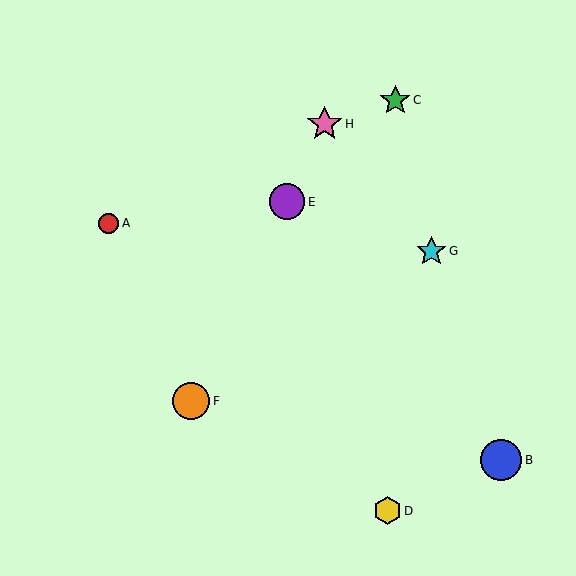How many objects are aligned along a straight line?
3 objects (E, F, H) are aligned along a straight line.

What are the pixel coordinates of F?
Object F is at (191, 401).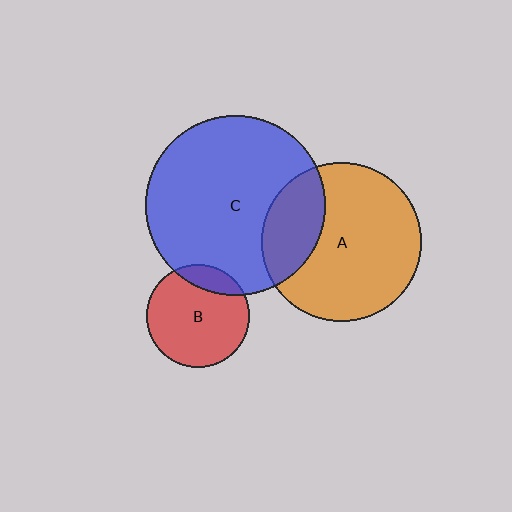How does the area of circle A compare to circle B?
Approximately 2.4 times.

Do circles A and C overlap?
Yes.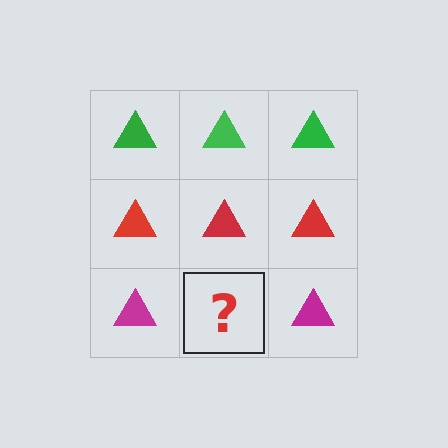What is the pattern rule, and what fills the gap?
The rule is that each row has a consistent color. The gap should be filled with a magenta triangle.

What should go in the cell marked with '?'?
The missing cell should contain a magenta triangle.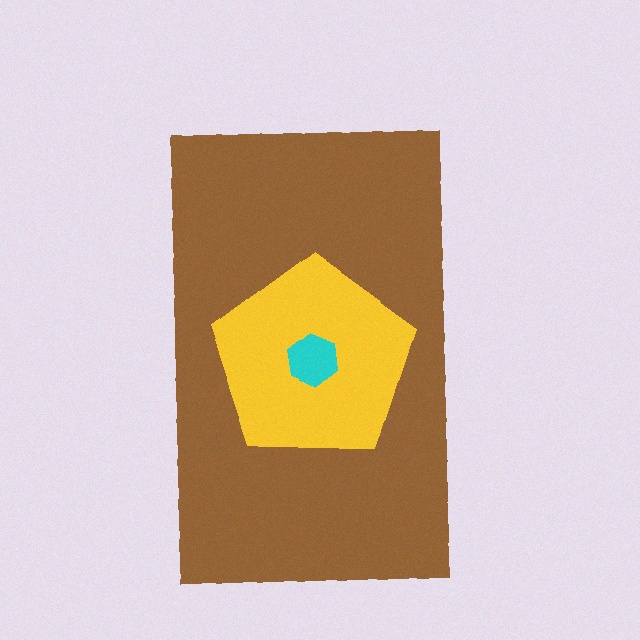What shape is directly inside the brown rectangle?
The yellow pentagon.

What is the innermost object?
The cyan hexagon.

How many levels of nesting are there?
3.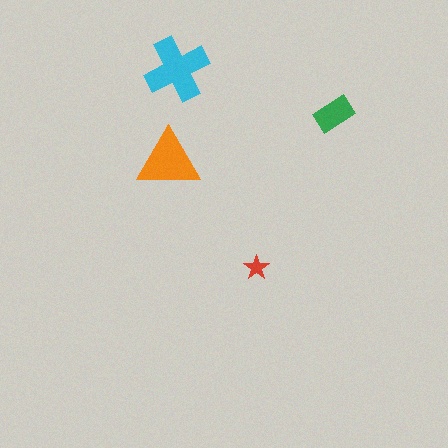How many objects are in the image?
There are 4 objects in the image.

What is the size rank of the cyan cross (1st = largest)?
1st.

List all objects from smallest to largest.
The red star, the green rectangle, the orange triangle, the cyan cross.